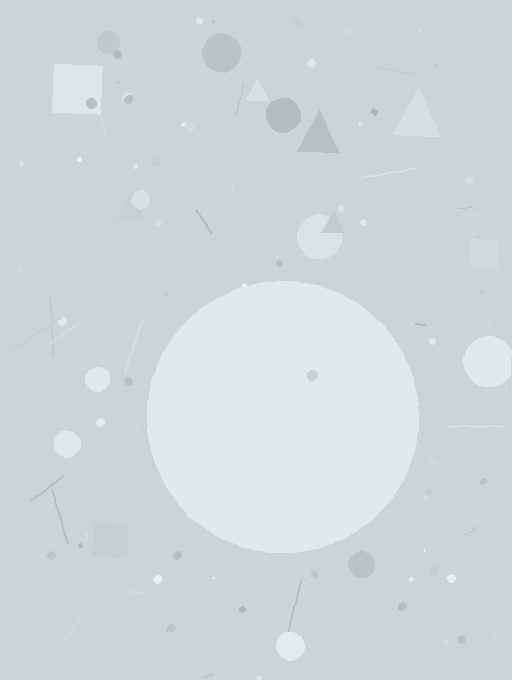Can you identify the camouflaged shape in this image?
The camouflaged shape is a circle.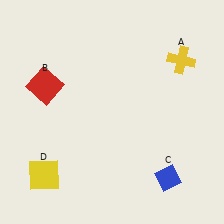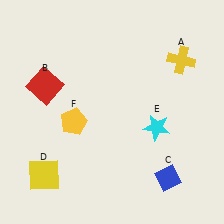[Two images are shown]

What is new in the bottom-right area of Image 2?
A cyan star (E) was added in the bottom-right area of Image 2.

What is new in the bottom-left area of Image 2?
A yellow pentagon (F) was added in the bottom-left area of Image 2.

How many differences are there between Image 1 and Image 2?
There are 2 differences between the two images.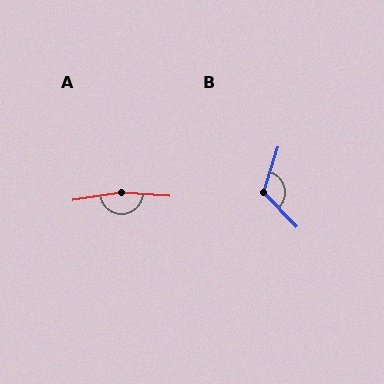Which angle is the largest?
A, at approximately 167 degrees.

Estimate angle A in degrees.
Approximately 167 degrees.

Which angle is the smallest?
B, at approximately 118 degrees.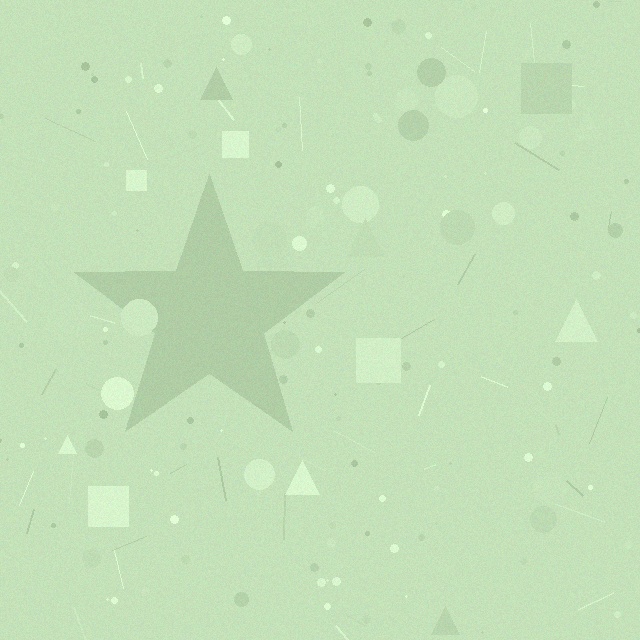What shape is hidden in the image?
A star is hidden in the image.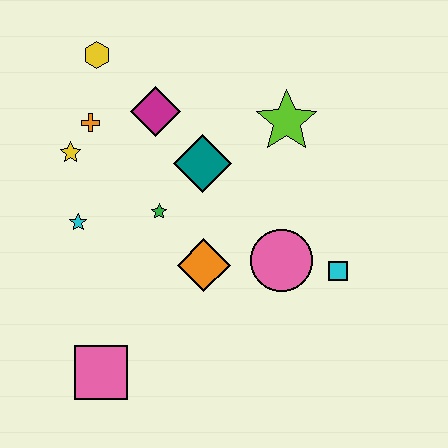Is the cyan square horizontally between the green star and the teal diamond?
No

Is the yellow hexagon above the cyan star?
Yes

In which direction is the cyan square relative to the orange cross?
The cyan square is to the right of the orange cross.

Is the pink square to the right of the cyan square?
No